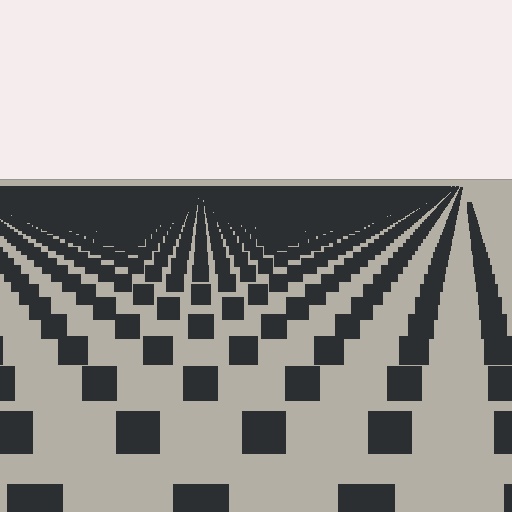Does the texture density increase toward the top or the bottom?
Density increases toward the top.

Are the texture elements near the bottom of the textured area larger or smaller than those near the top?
Larger. Near the bottom, elements are closer to the viewer and appear at a bigger on-screen size.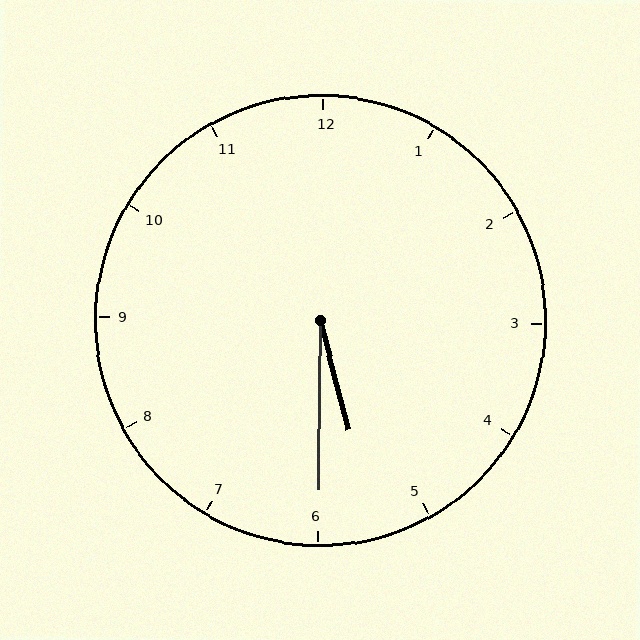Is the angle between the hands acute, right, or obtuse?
It is acute.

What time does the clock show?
5:30.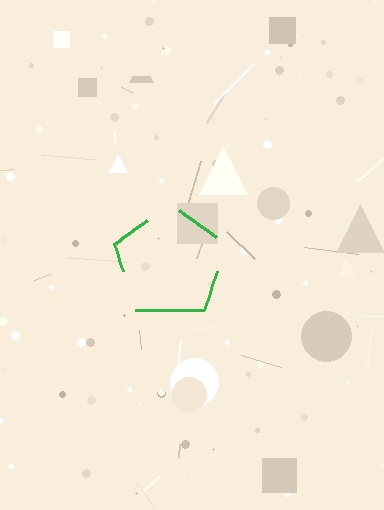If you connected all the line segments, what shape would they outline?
They would outline a pentagon.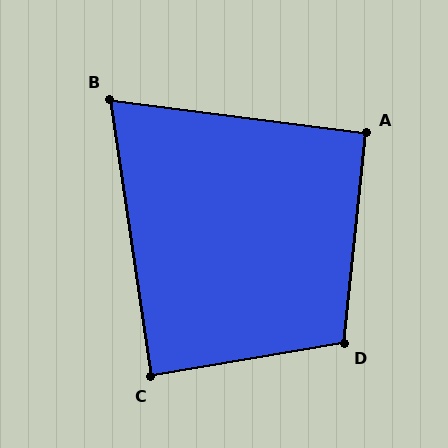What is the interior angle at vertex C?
Approximately 89 degrees (approximately right).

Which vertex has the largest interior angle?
D, at approximately 106 degrees.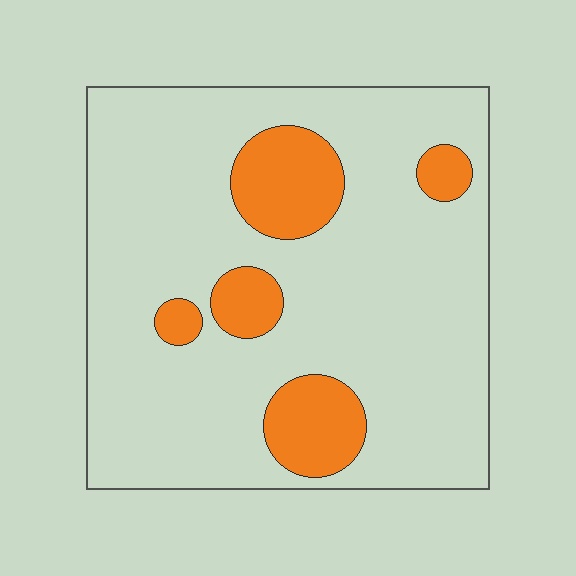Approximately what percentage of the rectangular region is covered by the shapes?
Approximately 15%.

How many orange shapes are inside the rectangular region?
5.